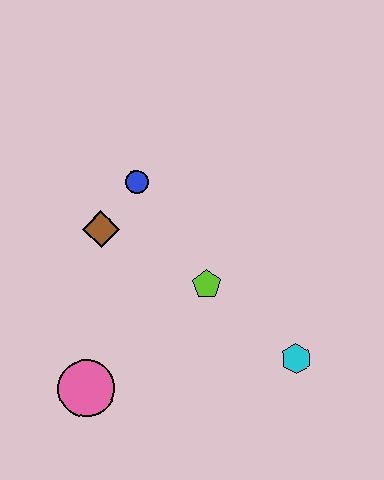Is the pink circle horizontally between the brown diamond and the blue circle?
No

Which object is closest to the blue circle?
The brown diamond is closest to the blue circle.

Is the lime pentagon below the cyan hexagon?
No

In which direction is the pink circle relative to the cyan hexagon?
The pink circle is to the left of the cyan hexagon.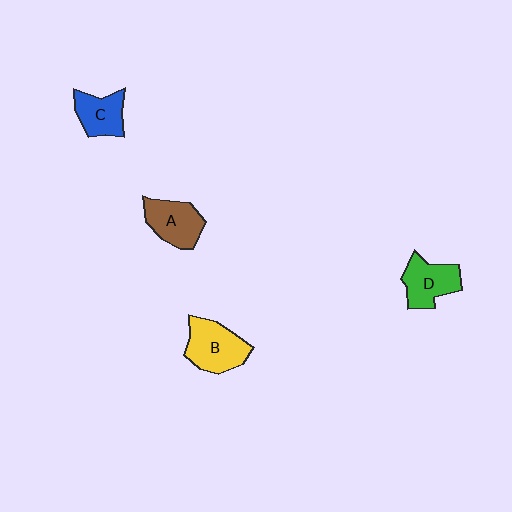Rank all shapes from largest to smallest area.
From largest to smallest: B (yellow), A (brown), D (green), C (blue).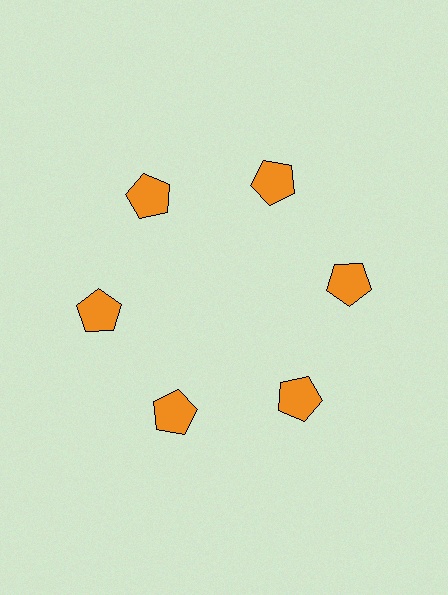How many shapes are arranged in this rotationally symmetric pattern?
There are 6 shapes, arranged in 6 groups of 1.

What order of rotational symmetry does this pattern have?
This pattern has 6-fold rotational symmetry.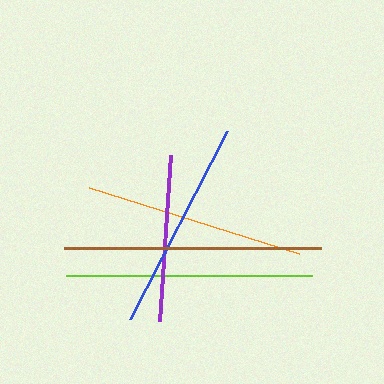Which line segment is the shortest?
The purple line is the shortest at approximately 166 pixels.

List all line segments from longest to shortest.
From longest to shortest: brown, lime, orange, blue, purple.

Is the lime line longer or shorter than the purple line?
The lime line is longer than the purple line.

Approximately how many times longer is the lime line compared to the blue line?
The lime line is approximately 1.2 times the length of the blue line.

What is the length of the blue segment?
The blue segment is approximately 211 pixels long.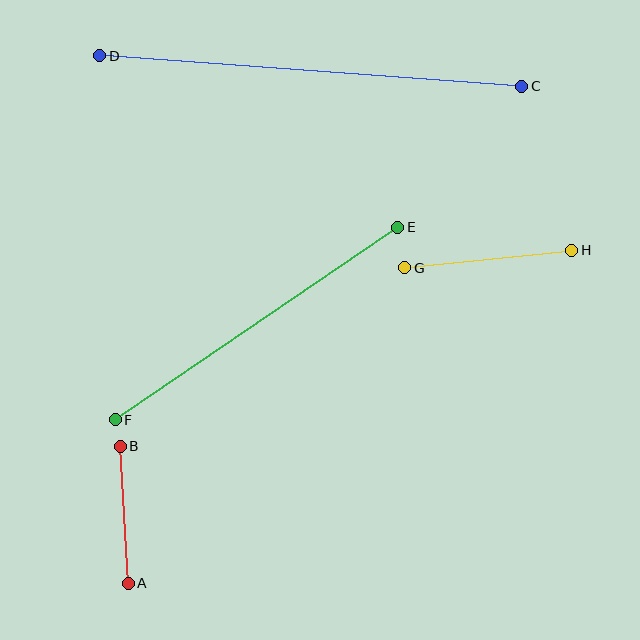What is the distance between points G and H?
The distance is approximately 167 pixels.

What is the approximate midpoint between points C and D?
The midpoint is at approximately (311, 71) pixels.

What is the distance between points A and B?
The distance is approximately 137 pixels.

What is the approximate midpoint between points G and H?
The midpoint is at approximately (488, 259) pixels.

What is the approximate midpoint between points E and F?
The midpoint is at approximately (257, 324) pixels.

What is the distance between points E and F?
The distance is approximately 342 pixels.